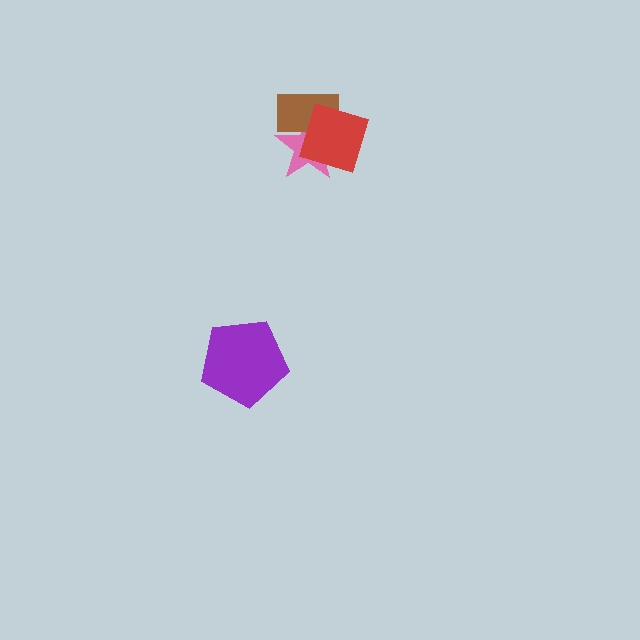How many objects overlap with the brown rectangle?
2 objects overlap with the brown rectangle.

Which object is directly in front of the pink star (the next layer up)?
The brown rectangle is directly in front of the pink star.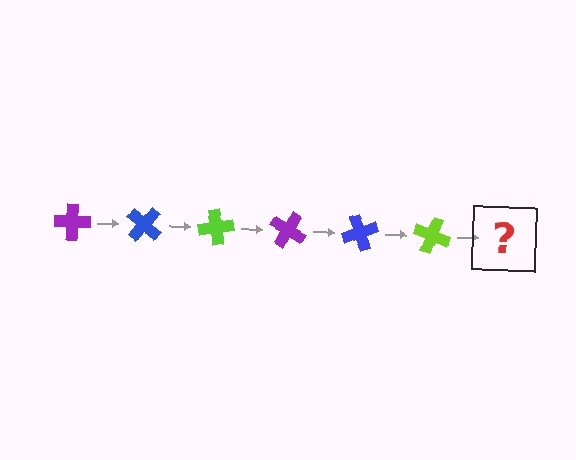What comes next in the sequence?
The next element should be a purple cross, rotated 240 degrees from the start.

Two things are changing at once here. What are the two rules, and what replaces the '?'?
The two rules are that it rotates 40 degrees each step and the color cycles through purple, blue, and lime. The '?' should be a purple cross, rotated 240 degrees from the start.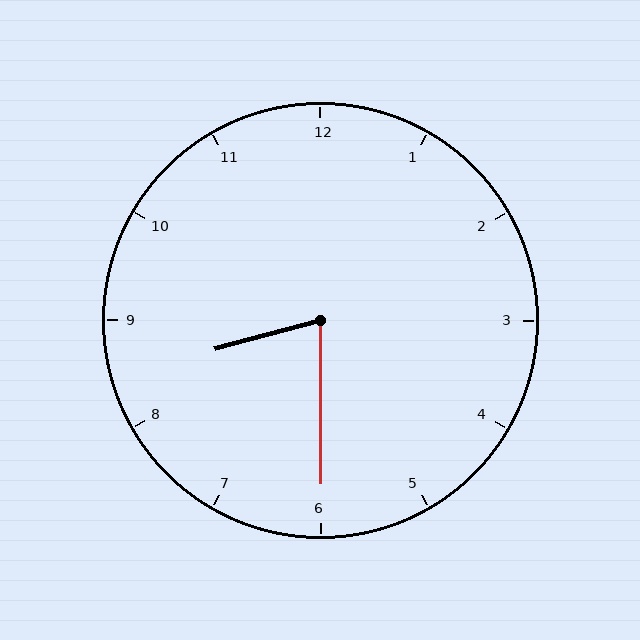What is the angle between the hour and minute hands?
Approximately 75 degrees.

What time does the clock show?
8:30.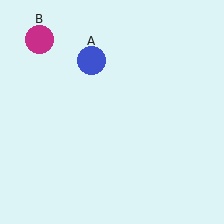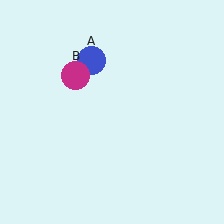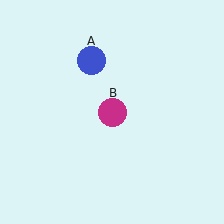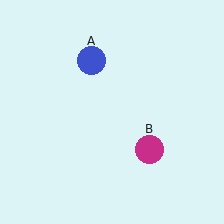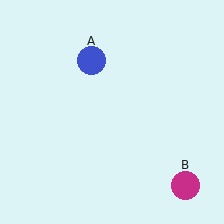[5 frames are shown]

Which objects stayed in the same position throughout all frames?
Blue circle (object A) remained stationary.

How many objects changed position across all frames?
1 object changed position: magenta circle (object B).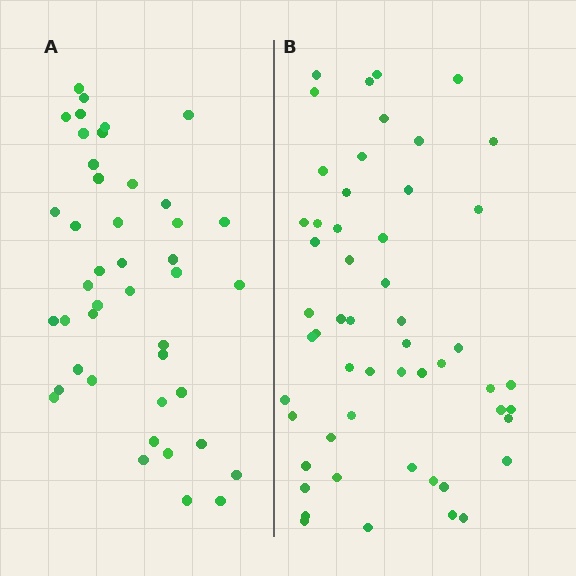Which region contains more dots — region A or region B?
Region B (the right region) has more dots.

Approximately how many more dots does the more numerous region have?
Region B has roughly 12 or so more dots than region A.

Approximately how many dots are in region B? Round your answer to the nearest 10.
About 50 dots. (The exact count is 54, which rounds to 50.)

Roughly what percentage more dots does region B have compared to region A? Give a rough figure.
About 25% more.